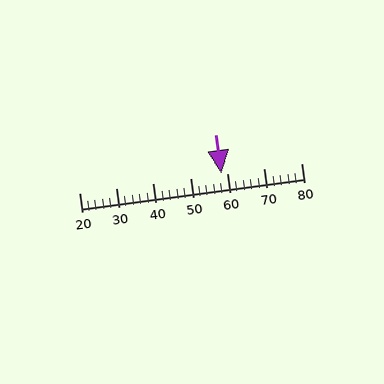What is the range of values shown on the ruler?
The ruler shows values from 20 to 80.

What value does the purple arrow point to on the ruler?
The purple arrow points to approximately 58.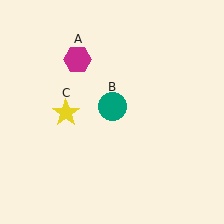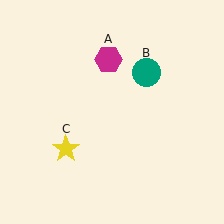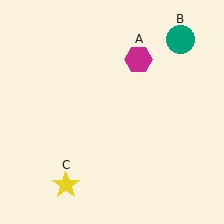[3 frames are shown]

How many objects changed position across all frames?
3 objects changed position: magenta hexagon (object A), teal circle (object B), yellow star (object C).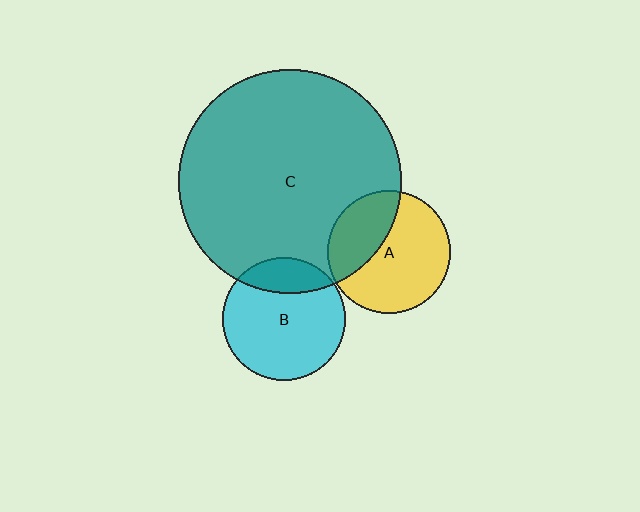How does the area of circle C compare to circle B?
Approximately 3.3 times.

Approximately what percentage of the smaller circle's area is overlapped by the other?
Approximately 20%.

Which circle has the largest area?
Circle C (teal).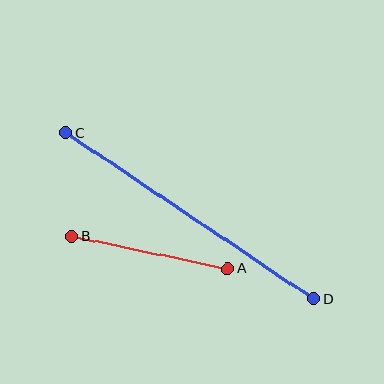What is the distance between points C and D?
The distance is approximately 298 pixels.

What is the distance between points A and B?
The distance is approximately 160 pixels.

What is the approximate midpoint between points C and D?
The midpoint is at approximately (189, 216) pixels.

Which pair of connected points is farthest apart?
Points C and D are farthest apart.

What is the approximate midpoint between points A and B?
The midpoint is at approximately (150, 252) pixels.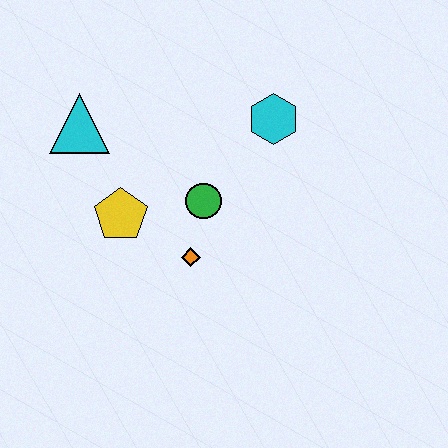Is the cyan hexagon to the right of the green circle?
Yes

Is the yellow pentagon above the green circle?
No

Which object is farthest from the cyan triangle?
The cyan hexagon is farthest from the cyan triangle.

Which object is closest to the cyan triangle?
The yellow pentagon is closest to the cyan triangle.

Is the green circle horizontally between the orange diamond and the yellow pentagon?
No